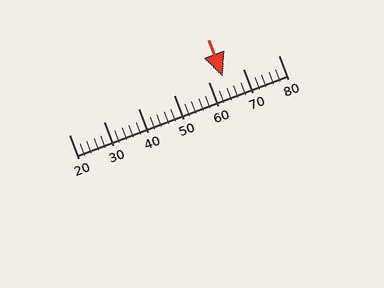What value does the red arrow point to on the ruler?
The red arrow points to approximately 64.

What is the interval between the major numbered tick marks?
The major tick marks are spaced 10 units apart.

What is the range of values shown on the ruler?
The ruler shows values from 20 to 80.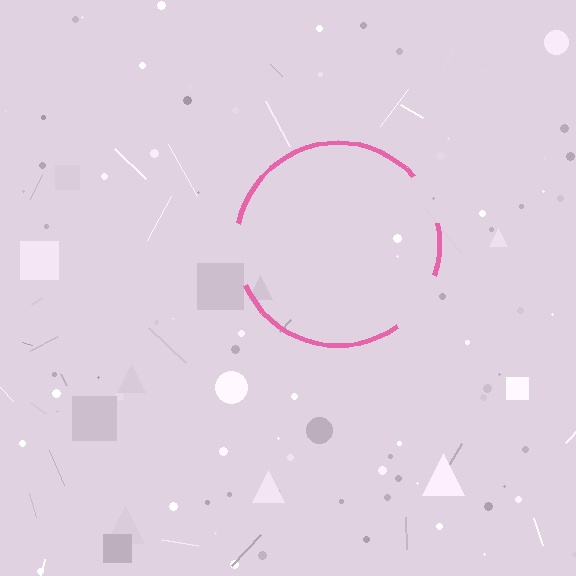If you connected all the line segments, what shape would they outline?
They would outline a circle.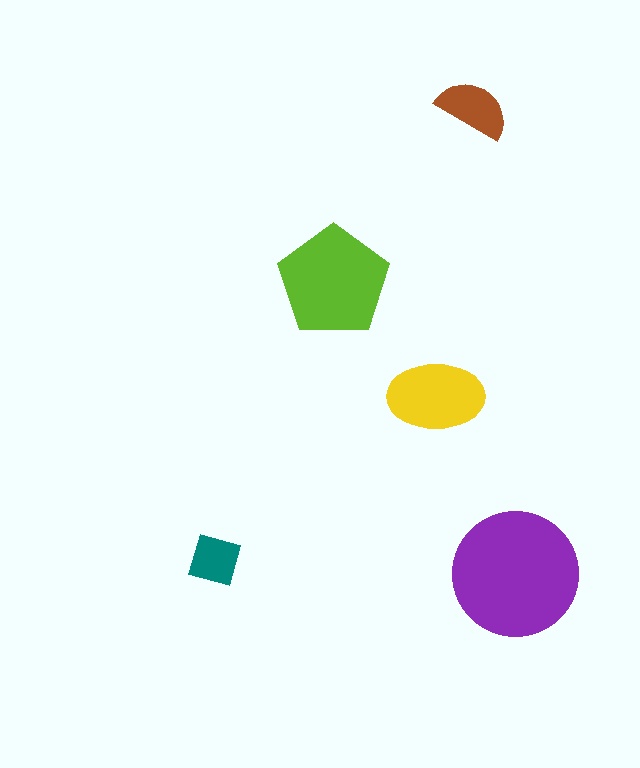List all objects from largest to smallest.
The purple circle, the lime pentagon, the yellow ellipse, the brown semicircle, the teal diamond.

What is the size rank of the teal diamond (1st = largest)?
5th.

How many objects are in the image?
There are 5 objects in the image.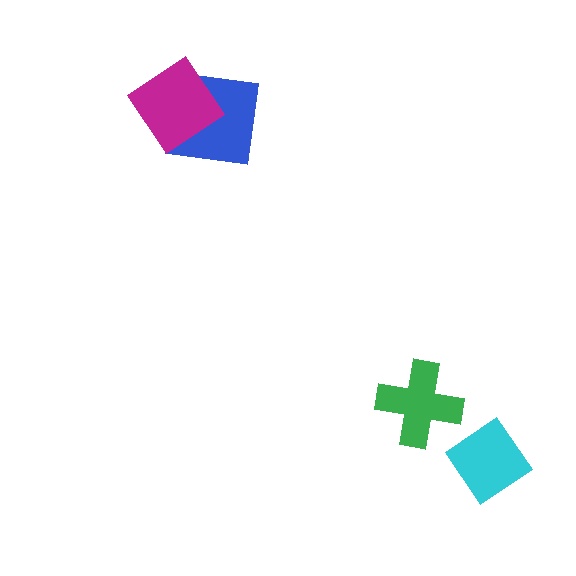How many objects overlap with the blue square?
1 object overlaps with the blue square.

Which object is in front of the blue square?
The magenta diamond is in front of the blue square.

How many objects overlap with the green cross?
0 objects overlap with the green cross.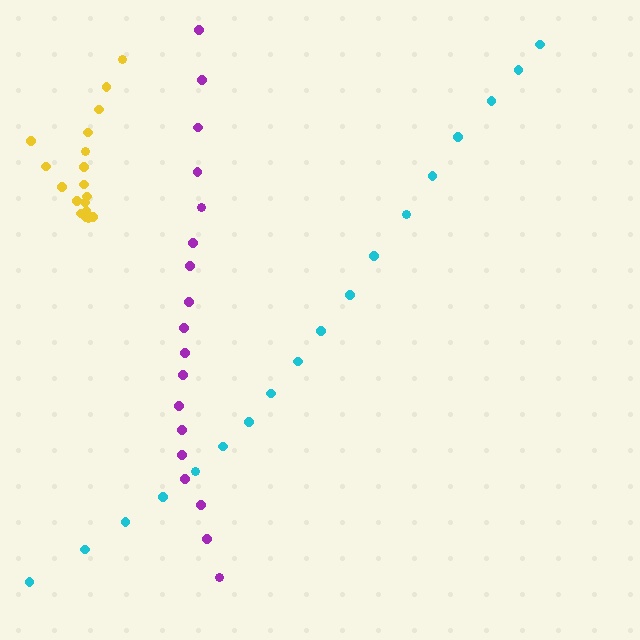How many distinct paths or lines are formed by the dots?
There are 3 distinct paths.